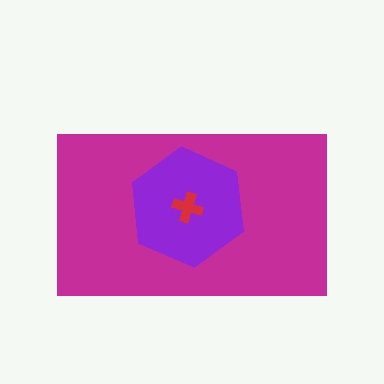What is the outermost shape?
The magenta rectangle.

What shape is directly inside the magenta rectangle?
The purple hexagon.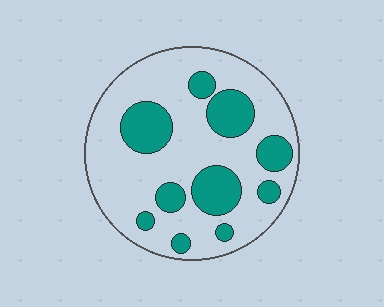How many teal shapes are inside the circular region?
10.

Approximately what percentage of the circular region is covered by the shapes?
Approximately 25%.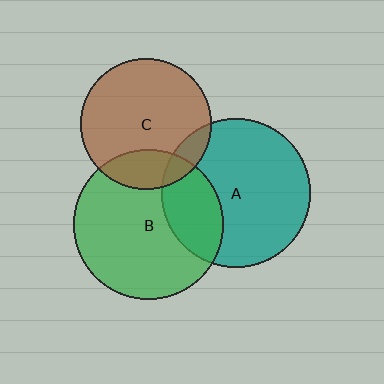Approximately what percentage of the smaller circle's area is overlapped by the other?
Approximately 10%.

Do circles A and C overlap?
Yes.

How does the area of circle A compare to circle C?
Approximately 1.3 times.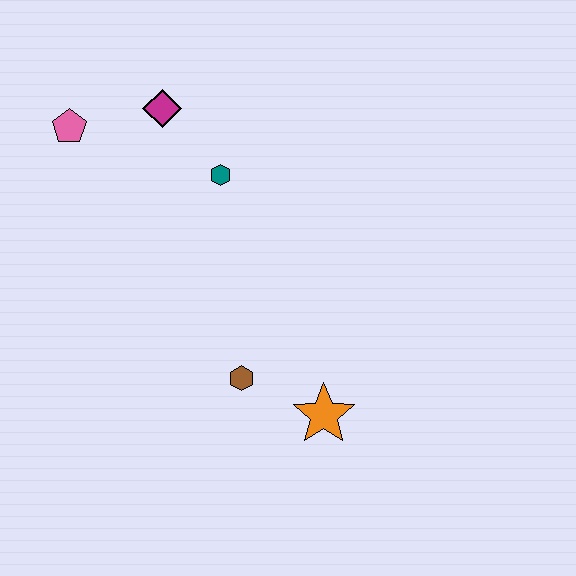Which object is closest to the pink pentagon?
The magenta diamond is closest to the pink pentagon.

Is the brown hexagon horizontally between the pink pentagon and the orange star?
Yes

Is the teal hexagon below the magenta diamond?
Yes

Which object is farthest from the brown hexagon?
The pink pentagon is farthest from the brown hexagon.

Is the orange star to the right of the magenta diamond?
Yes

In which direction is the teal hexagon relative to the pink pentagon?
The teal hexagon is to the right of the pink pentagon.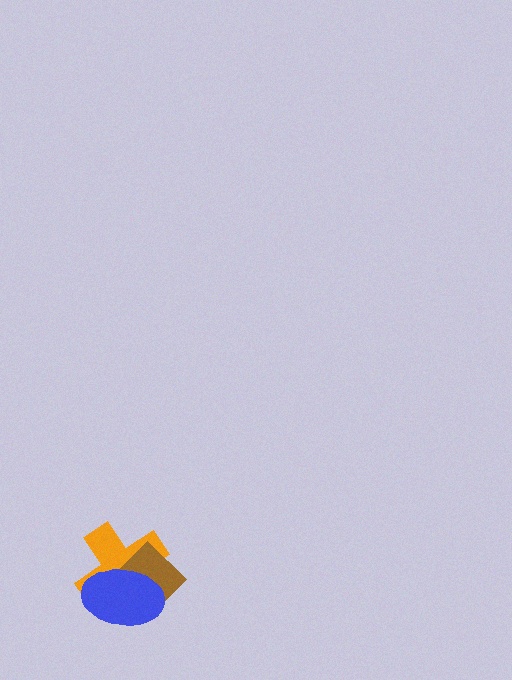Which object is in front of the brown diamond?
The blue ellipse is in front of the brown diamond.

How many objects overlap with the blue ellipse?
2 objects overlap with the blue ellipse.